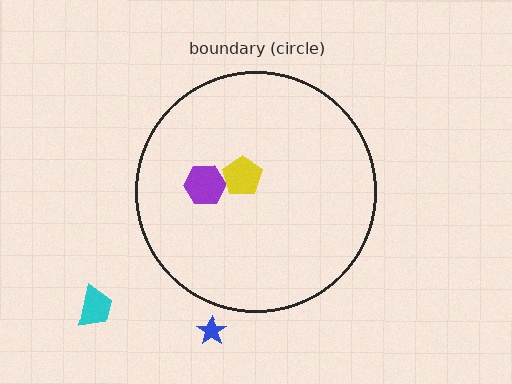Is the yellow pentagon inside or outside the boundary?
Inside.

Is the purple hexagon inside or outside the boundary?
Inside.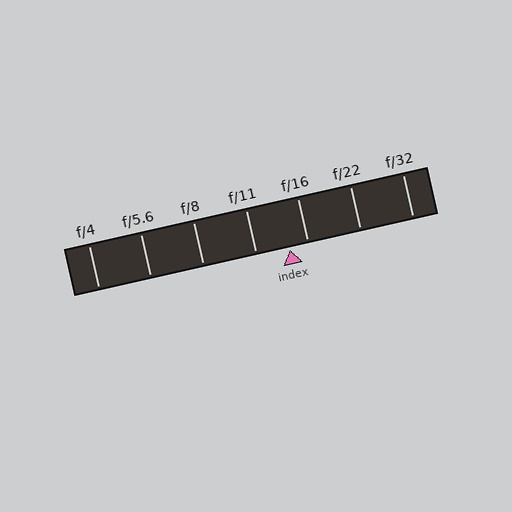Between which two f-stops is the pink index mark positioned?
The index mark is between f/11 and f/16.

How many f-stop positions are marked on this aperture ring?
There are 7 f-stop positions marked.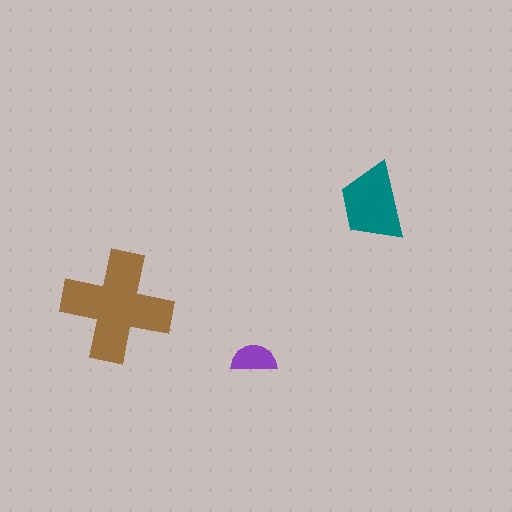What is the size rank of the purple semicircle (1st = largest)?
3rd.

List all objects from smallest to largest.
The purple semicircle, the teal trapezoid, the brown cross.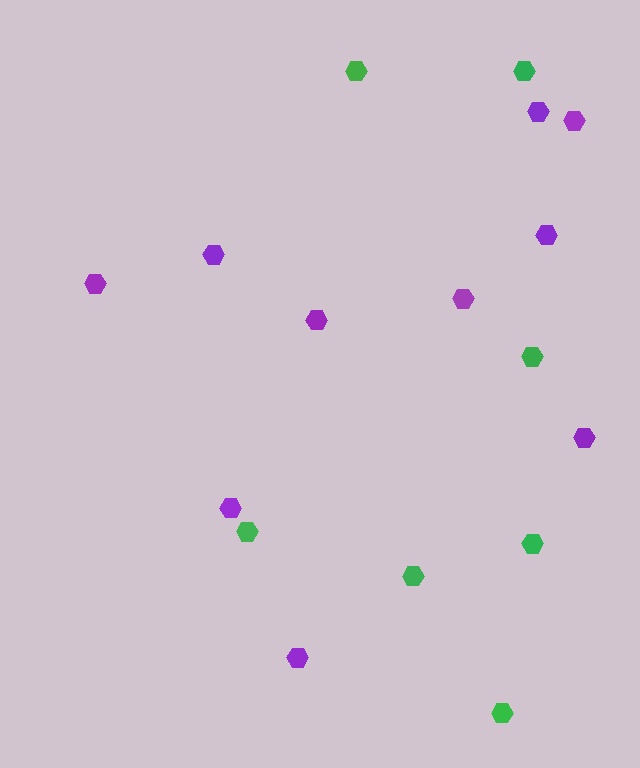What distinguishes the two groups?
There are 2 groups: one group of purple hexagons (10) and one group of green hexagons (7).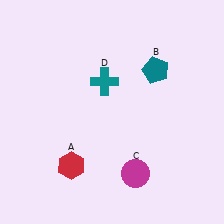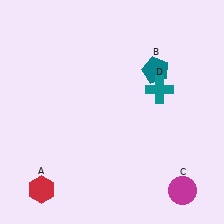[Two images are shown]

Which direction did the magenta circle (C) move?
The magenta circle (C) moved right.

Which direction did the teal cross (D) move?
The teal cross (D) moved right.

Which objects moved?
The objects that moved are: the red hexagon (A), the magenta circle (C), the teal cross (D).